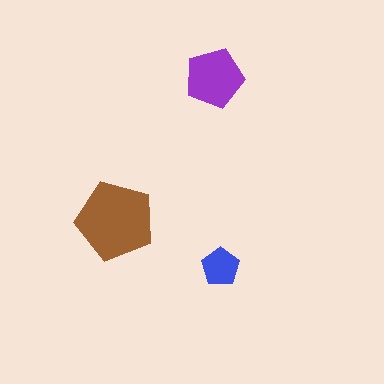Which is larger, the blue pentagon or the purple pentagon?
The purple one.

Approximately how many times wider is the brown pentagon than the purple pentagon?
About 1.5 times wider.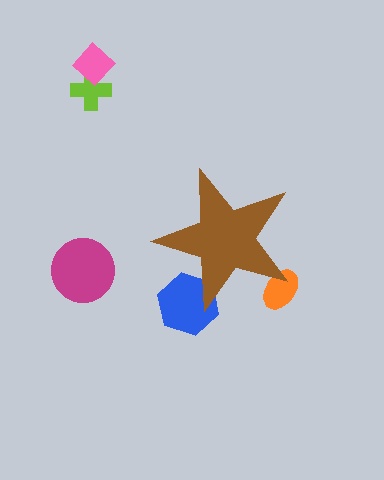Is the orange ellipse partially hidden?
Yes, the orange ellipse is partially hidden behind the brown star.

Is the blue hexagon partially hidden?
Yes, the blue hexagon is partially hidden behind the brown star.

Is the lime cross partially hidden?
No, the lime cross is fully visible.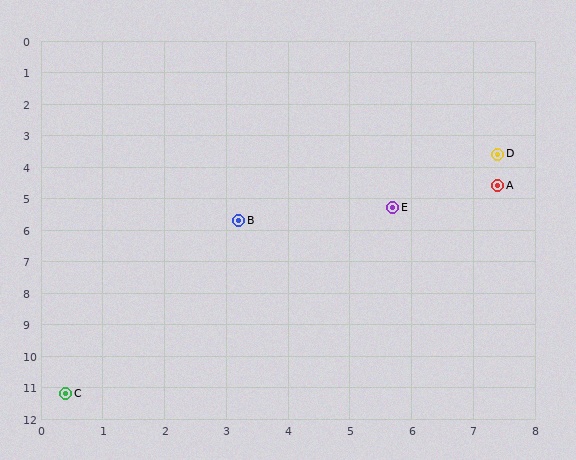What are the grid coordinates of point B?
Point B is at approximately (3.2, 5.7).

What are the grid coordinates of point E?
Point E is at approximately (5.7, 5.3).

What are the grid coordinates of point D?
Point D is at approximately (7.4, 3.6).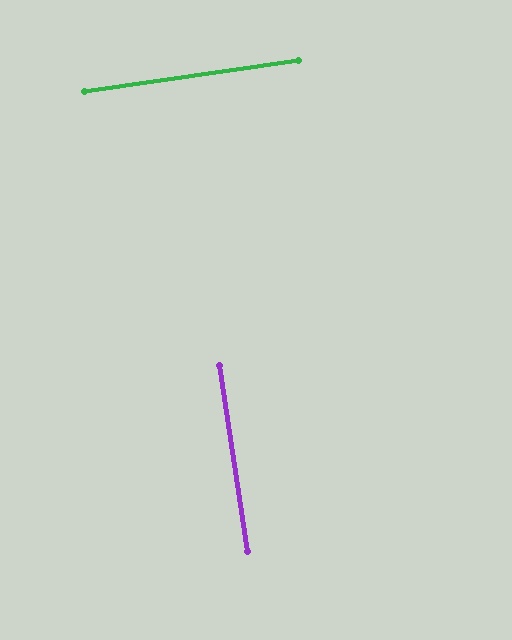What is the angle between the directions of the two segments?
Approximately 90 degrees.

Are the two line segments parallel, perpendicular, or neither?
Perpendicular — they meet at approximately 90°.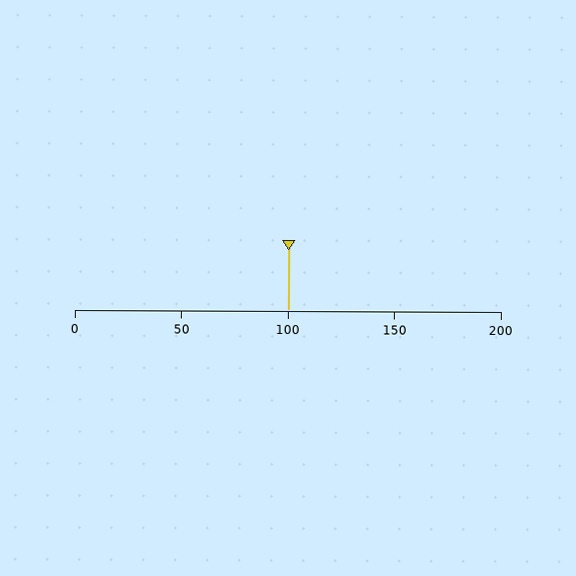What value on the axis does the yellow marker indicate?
The marker indicates approximately 100.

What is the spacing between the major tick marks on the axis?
The major ticks are spaced 50 apart.